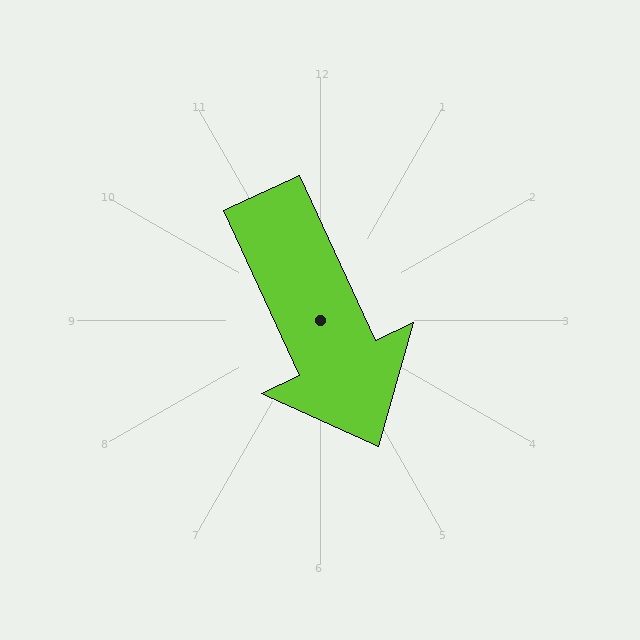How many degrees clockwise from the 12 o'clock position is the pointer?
Approximately 155 degrees.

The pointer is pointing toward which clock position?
Roughly 5 o'clock.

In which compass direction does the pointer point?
Southeast.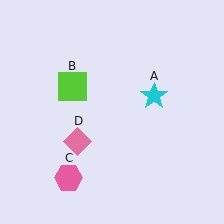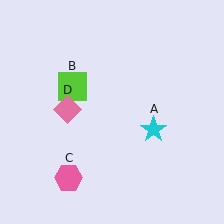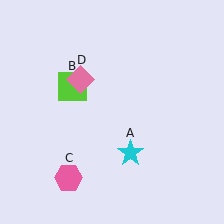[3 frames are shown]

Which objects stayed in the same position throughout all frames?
Lime square (object B) and pink hexagon (object C) remained stationary.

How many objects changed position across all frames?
2 objects changed position: cyan star (object A), pink diamond (object D).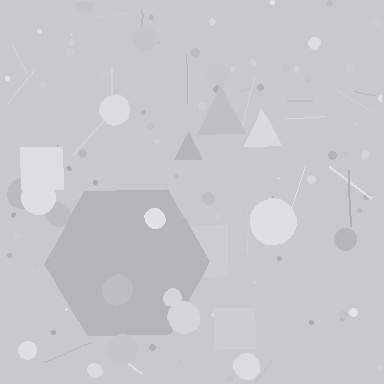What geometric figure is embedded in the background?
A hexagon is embedded in the background.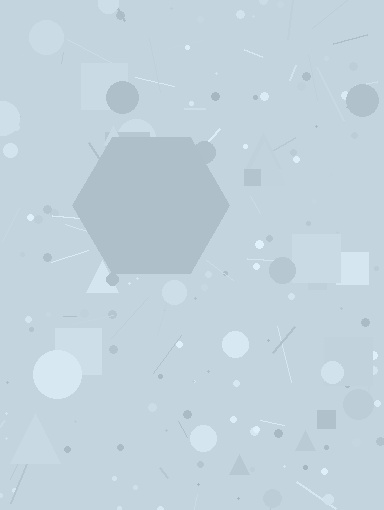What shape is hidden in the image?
A hexagon is hidden in the image.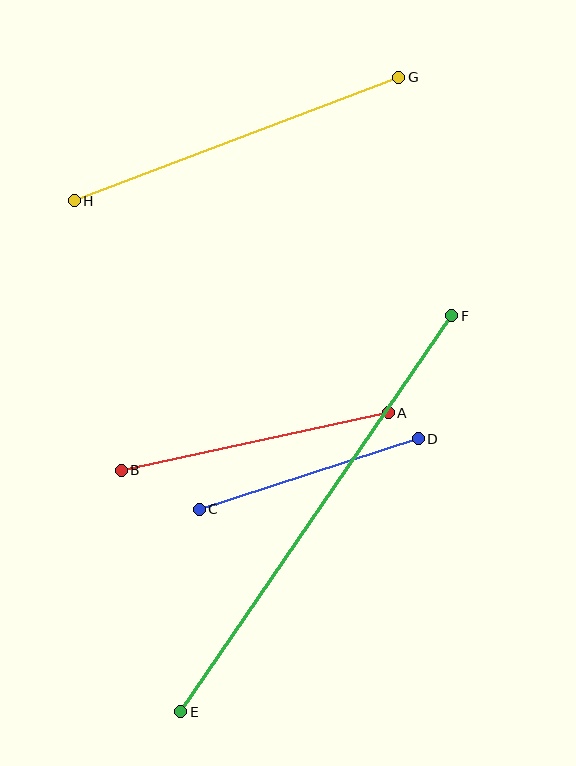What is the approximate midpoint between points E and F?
The midpoint is at approximately (316, 514) pixels.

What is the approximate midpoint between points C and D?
The midpoint is at approximately (309, 474) pixels.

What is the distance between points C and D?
The distance is approximately 230 pixels.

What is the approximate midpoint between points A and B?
The midpoint is at approximately (255, 442) pixels.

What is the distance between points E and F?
The distance is approximately 480 pixels.